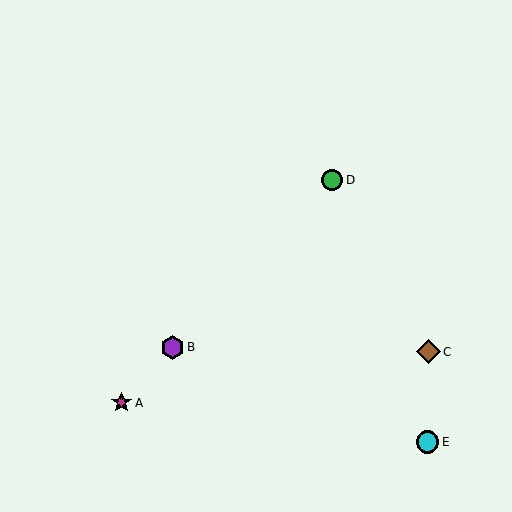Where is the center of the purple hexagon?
The center of the purple hexagon is at (173, 347).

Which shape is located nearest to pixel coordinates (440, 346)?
The brown diamond (labeled C) at (428, 352) is nearest to that location.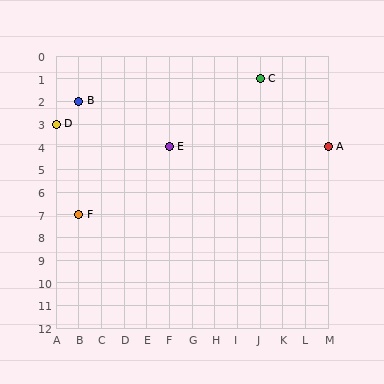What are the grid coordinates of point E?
Point E is at grid coordinates (F, 4).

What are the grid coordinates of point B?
Point B is at grid coordinates (B, 2).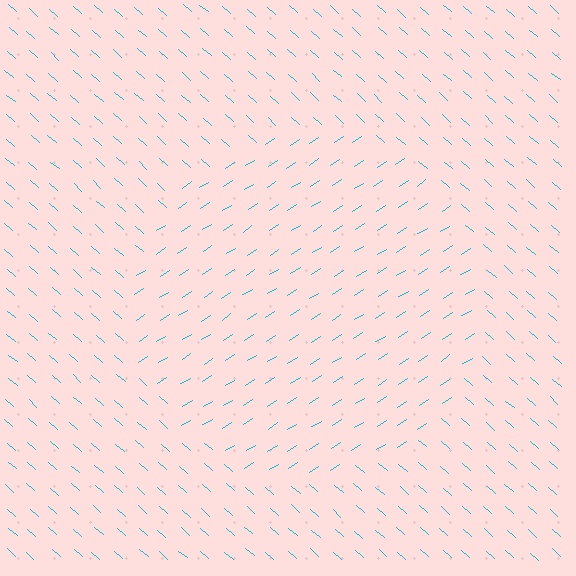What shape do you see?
I see a circle.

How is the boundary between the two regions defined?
The boundary is defined purely by a change in line orientation (approximately 74 degrees difference). All lines are the same color and thickness.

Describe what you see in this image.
The image is filled with small cyan line segments. A circle region in the image has lines oriented differently from the surrounding lines, creating a visible texture boundary.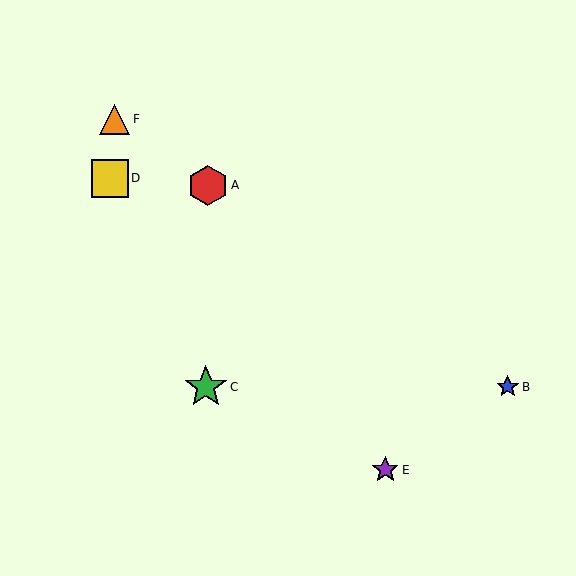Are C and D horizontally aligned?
No, C is at y≈387 and D is at y≈178.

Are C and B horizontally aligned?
Yes, both are at y≈387.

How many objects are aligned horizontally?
2 objects (B, C) are aligned horizontally.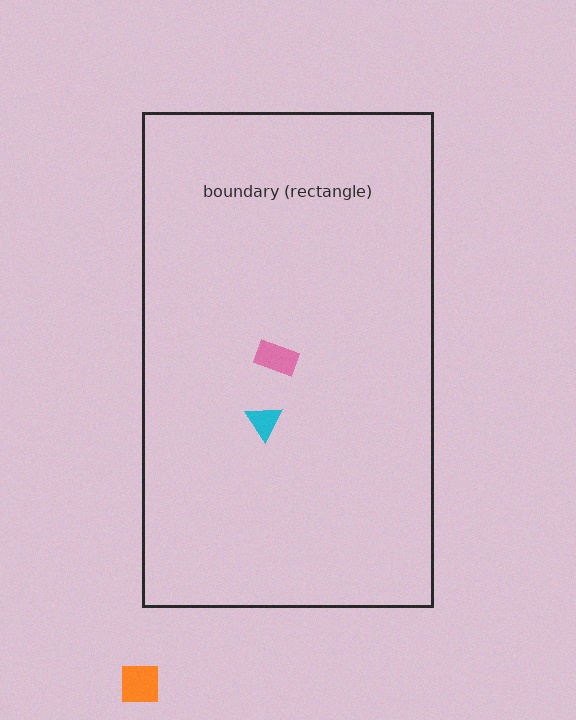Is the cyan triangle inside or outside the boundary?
Inside.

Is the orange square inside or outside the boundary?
Outside.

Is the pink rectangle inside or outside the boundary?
Inside.